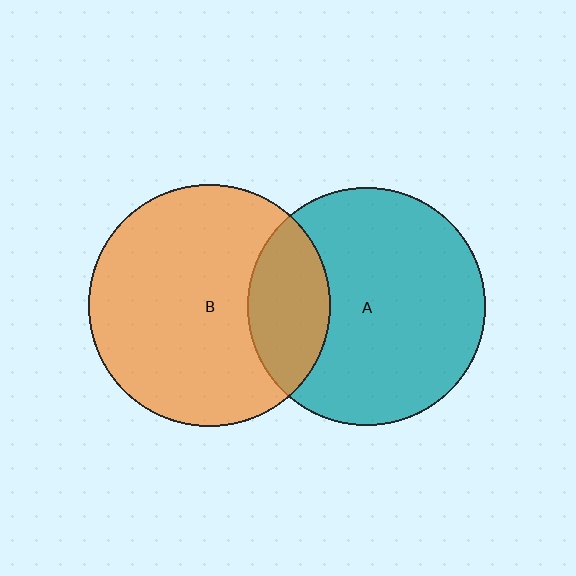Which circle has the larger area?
Circle B (orange).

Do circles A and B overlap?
Yes.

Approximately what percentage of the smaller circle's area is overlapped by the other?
Approximately 25%.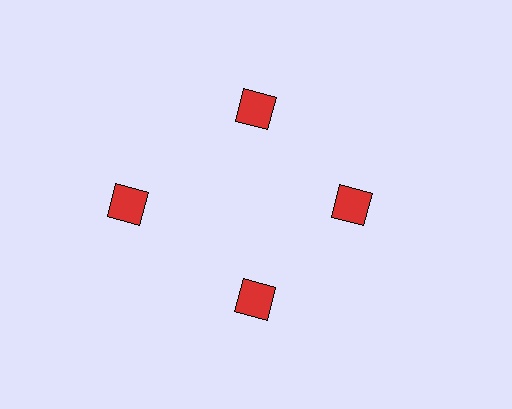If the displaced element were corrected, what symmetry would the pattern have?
It would have 4-fold rotational symmetry — the pattern would map onto itself every 90 degrees.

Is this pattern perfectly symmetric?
No. The 4 red diamonds are arranged in a ring, but one element near the 9 o'clock position is pushed outward from the center, breaking the 4-fold rotational symmetry.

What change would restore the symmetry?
The symmetry would be restored by moving it inward, back onto the ring so that all 4 diamonds sit at equal angles and equal distance from the center.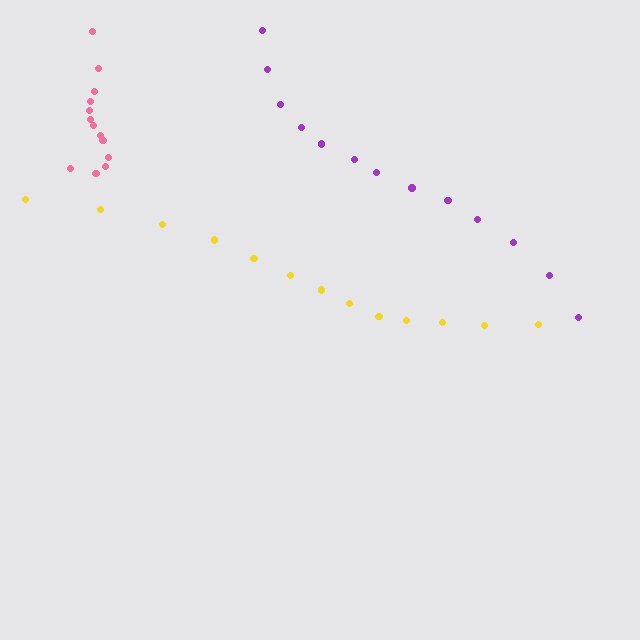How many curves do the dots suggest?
There are 3 distinct paths.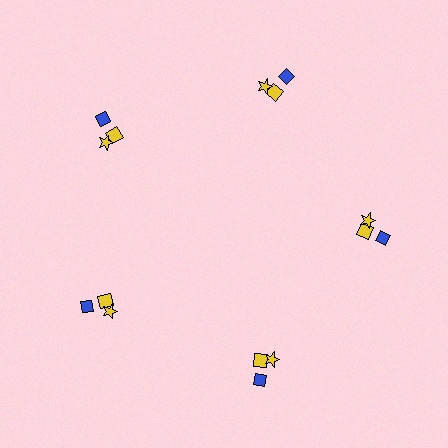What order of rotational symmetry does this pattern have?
This pattern has 5-fold rotational symmetry.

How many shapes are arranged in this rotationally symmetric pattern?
There are 15 shapes, arranged in 5 groups of 3.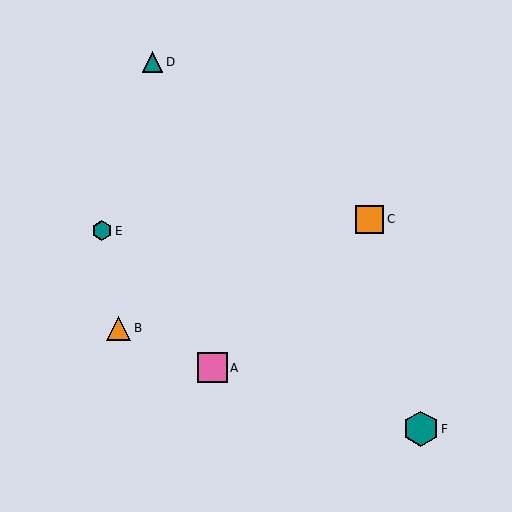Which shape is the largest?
The teal hexagon (labeled F) is the largest.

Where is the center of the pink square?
The center of the pink square is at (212, 368).